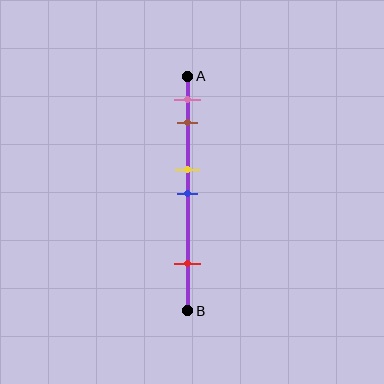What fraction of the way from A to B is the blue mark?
The blue mark is approximately 50% (0.5) of the way from A to B.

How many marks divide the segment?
There are 5 marks dividing the segment.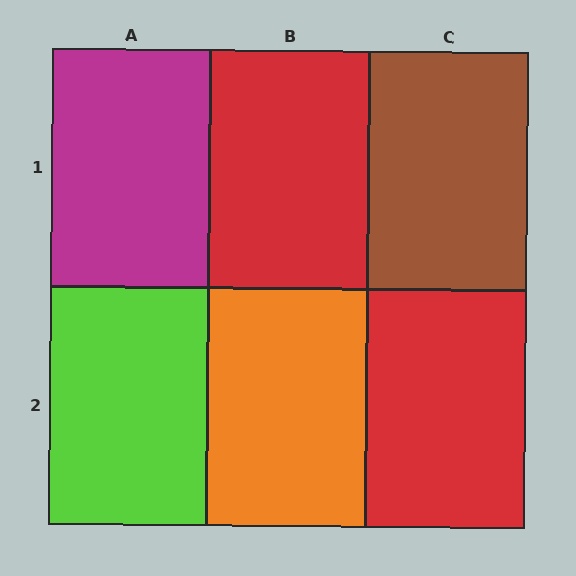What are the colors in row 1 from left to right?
Magenta, red, brown.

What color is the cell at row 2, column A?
Lime.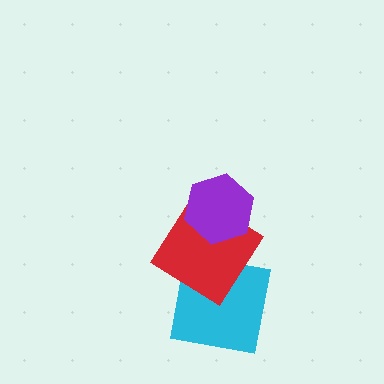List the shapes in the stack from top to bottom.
From top to bottom: the purple hexagon, the red diamond, the cyan square.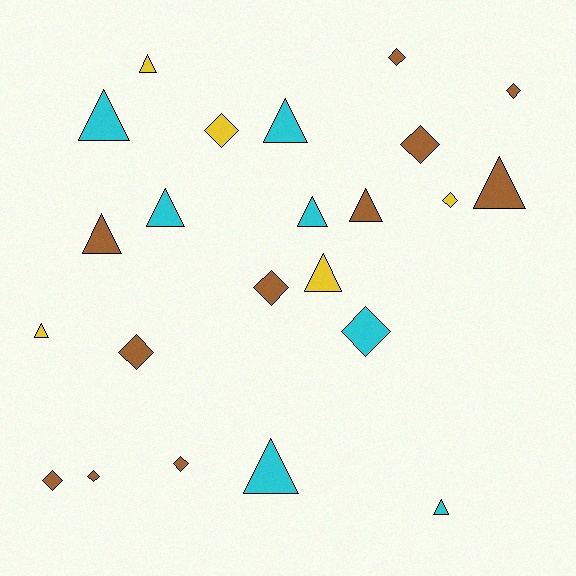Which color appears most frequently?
Brown, with 11 objects.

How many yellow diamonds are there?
There are 2 yellow diamonds.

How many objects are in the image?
There are 23 objects.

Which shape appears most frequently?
Triangle, with 12 objects.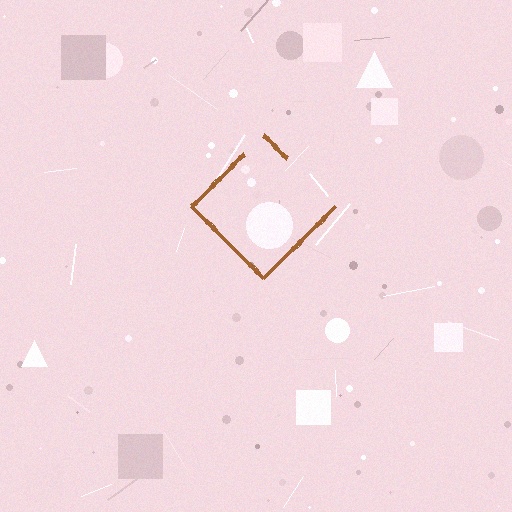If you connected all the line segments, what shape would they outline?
They would outline a diamond.